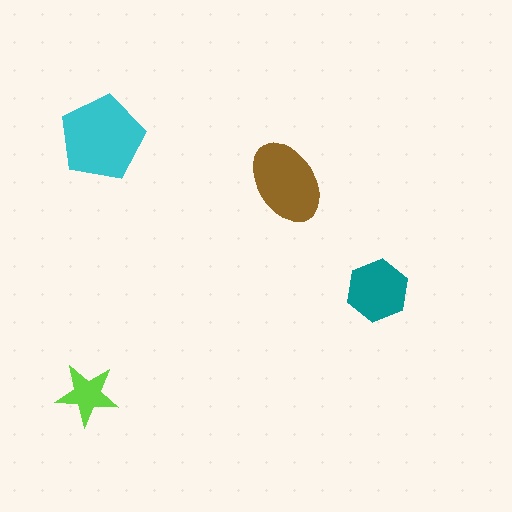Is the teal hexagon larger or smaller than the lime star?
Larger.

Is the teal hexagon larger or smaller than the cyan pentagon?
Smaller.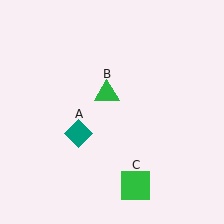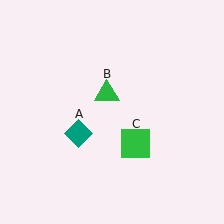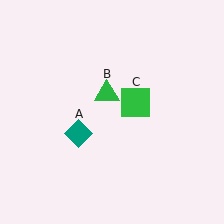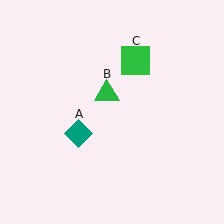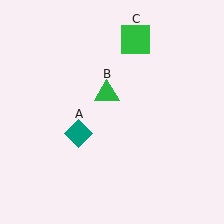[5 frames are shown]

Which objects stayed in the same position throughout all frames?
Teal diamond (object A) and green triangle (object B) remained stationary.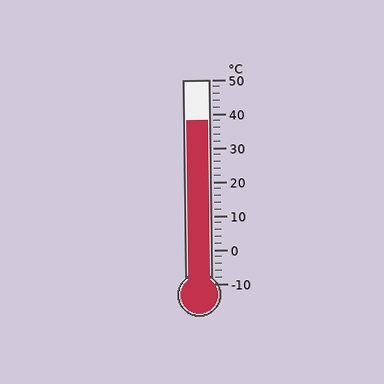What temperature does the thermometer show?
The thermometer shows approximately 38°C.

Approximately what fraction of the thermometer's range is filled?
The thermometer is filled to approximately 80% of its range.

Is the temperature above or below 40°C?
The temperature is below 40°C.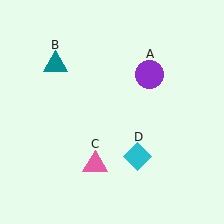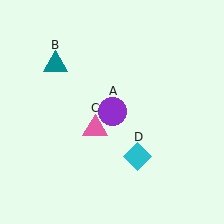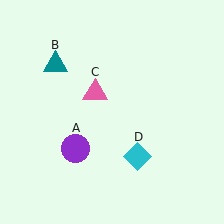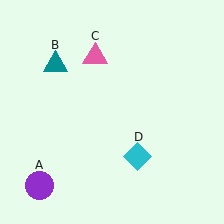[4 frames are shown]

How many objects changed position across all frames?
2 objects changed position: purple circle (object A), pink triangle (object C).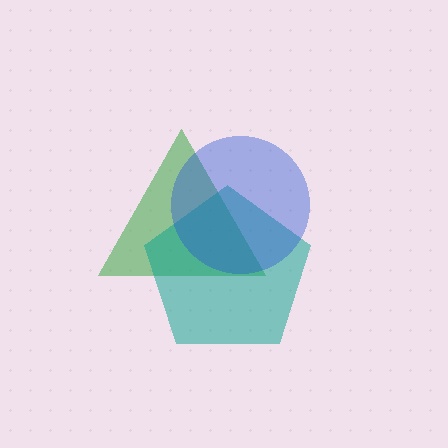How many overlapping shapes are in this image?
There are 3 overlapping shapes in the image.